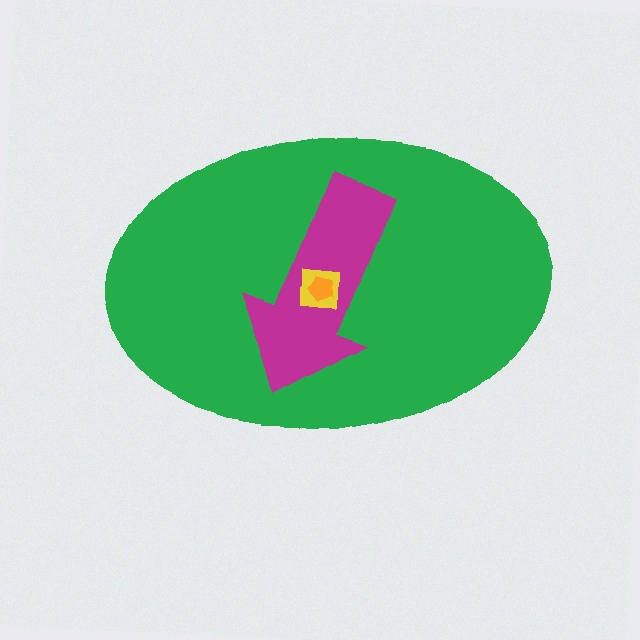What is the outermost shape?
The green ellipse.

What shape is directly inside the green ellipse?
The magenta arrow.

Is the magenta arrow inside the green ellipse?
Yes.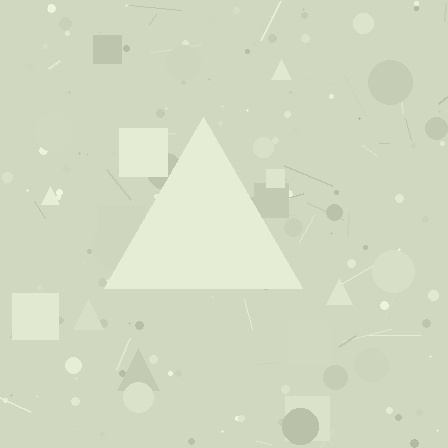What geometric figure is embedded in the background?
A triangle is embedded in the background.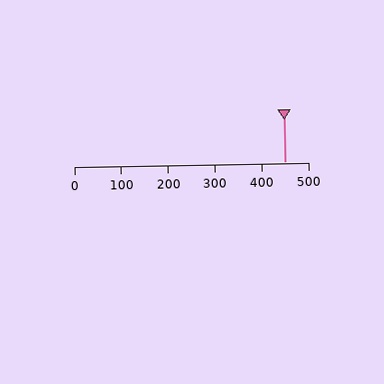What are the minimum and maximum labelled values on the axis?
The axis runs from 0 to 500.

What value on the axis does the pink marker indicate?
The marker indicates approximately 450.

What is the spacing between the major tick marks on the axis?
The major ticks are spaced 100 apart.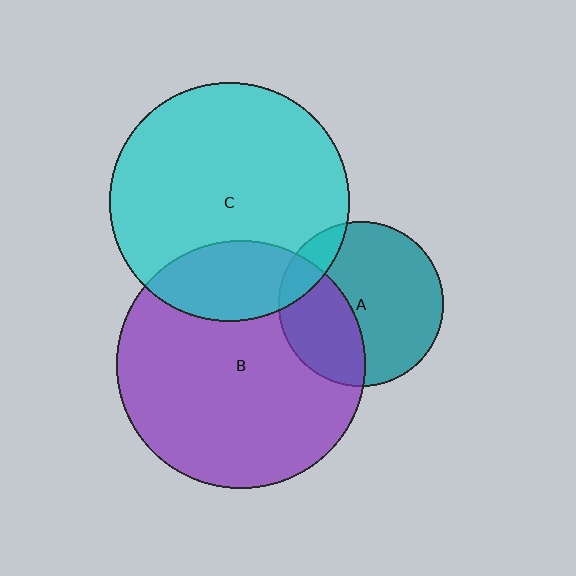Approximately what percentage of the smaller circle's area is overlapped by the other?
Approximately 25%.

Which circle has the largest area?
Circle B (purple).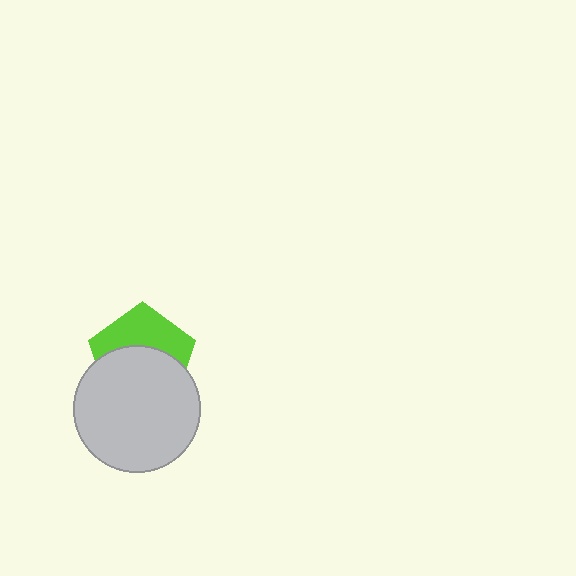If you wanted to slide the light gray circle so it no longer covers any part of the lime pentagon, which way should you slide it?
Slide it down — that is the most direct way to separate the two shapes.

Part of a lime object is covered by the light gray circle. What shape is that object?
It is a pentagon.